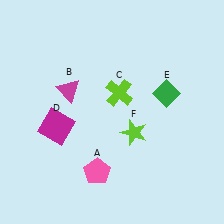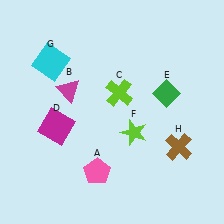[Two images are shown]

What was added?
A cyan square (G), a brown cross (H) were added in Image 2.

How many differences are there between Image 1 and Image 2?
There are 2 differences between the two images.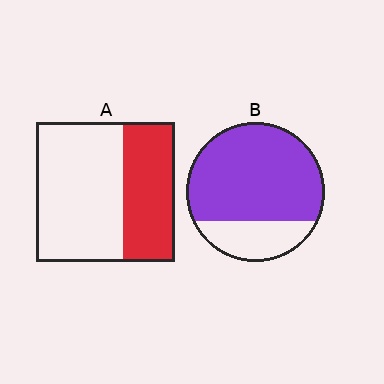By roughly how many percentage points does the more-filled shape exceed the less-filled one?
By roughly 40 percentage points (B over A).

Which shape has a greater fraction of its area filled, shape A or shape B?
Shape B.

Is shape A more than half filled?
No.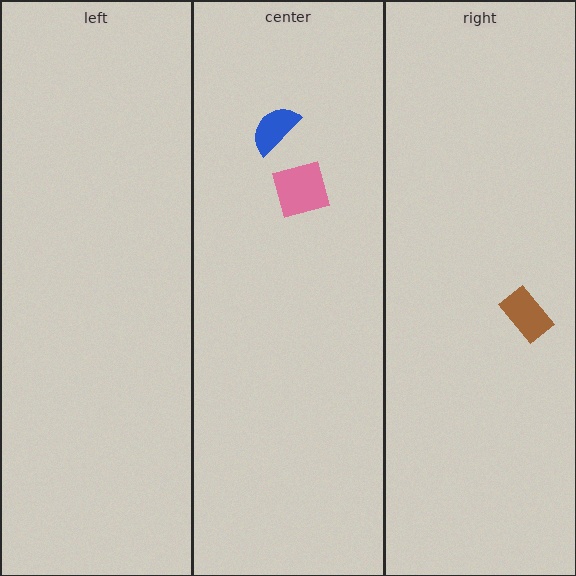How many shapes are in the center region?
2.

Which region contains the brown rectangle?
The right region.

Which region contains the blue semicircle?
The center region.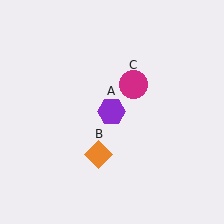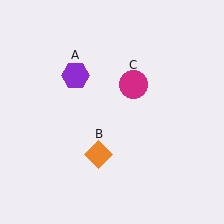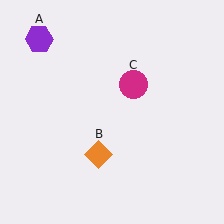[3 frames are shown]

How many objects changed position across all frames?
1 object changed position: purple hexagon (object A).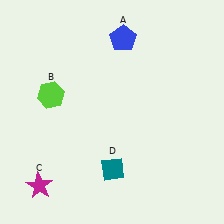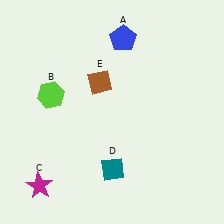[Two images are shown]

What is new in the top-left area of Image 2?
A brown diamond (E) was added in the top-left area of Image 2.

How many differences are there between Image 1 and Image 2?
There is 1 difference between the two images.